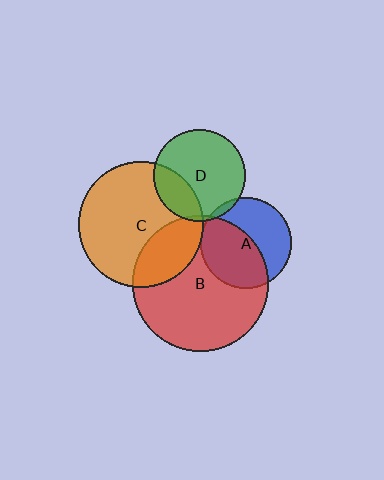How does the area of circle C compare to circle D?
Approximately 1.9 times.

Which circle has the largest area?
Circle B (red).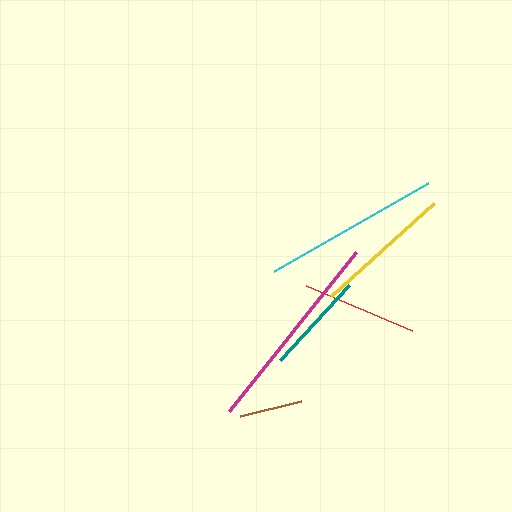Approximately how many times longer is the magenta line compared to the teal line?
The magenta line is approximately 2.0 times the length of the teal line.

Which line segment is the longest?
The magenta line is the longest at approximately 204 pixels.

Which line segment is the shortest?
The brown line is the shortest at approximately 62 pixels.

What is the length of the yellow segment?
The yellow segment is approximately 138 pixels long.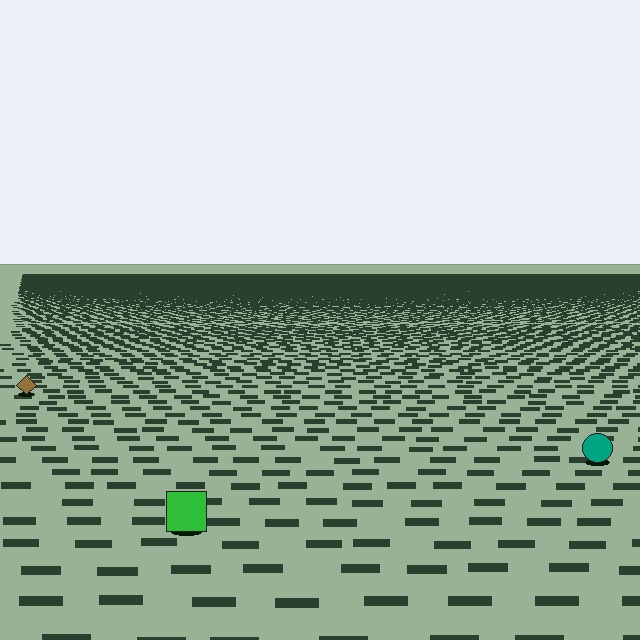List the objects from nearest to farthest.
From nearest to farthest: the green square, the teal circle, the brown diamond.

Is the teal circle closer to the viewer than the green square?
No. The green square is closer — you can tell from the texture gradient: the ground texture is coarser near it.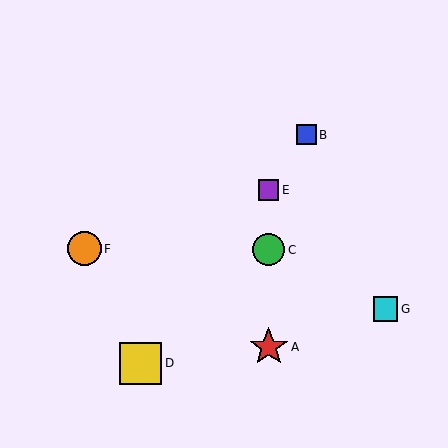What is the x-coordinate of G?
Object G is at x≈386.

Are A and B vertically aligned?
No, A is at x≈269 and B is at x≈306.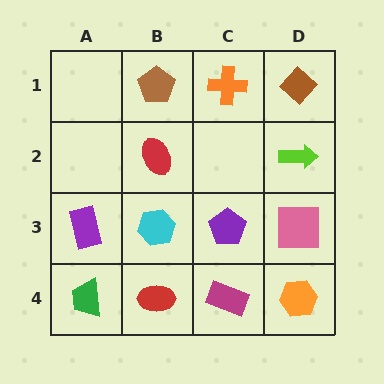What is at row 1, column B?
A brown pentagon.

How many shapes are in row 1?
3 shapes.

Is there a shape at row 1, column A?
No, that cell is empty.